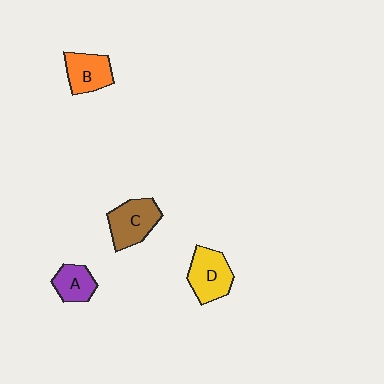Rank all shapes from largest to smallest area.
From largest to smallest: C (brown), D (yellow), B (orange), A (purple).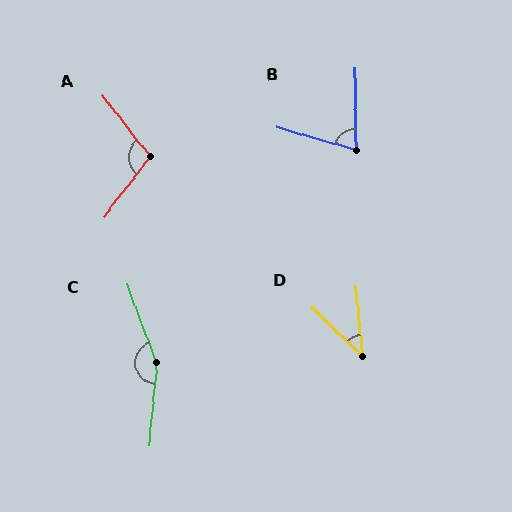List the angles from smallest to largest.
D (41°), B (73°), A (104°), C (155°).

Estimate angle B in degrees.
Approximately 73 degrees.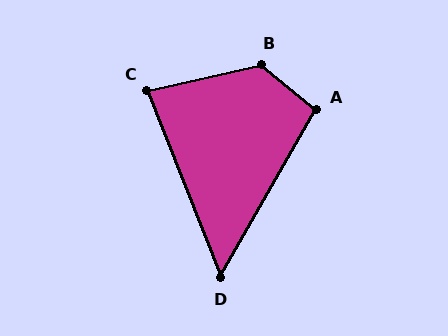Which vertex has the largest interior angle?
B, at approximately 129 degrees.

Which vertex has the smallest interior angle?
D, at approximately 51 degrees.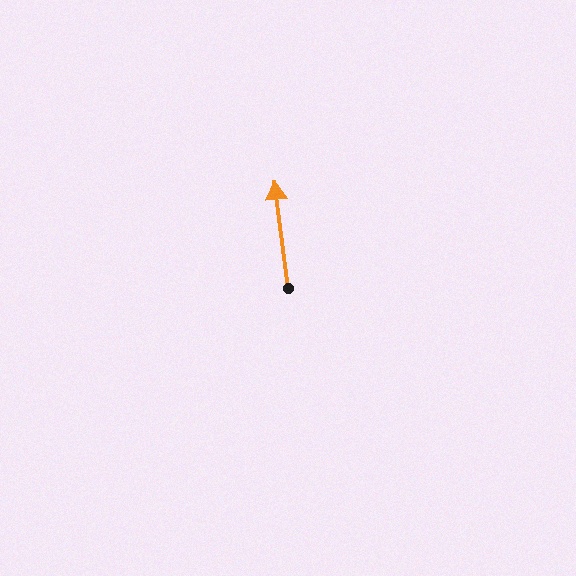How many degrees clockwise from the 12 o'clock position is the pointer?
Approximately 353 degrees.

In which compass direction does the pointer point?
North.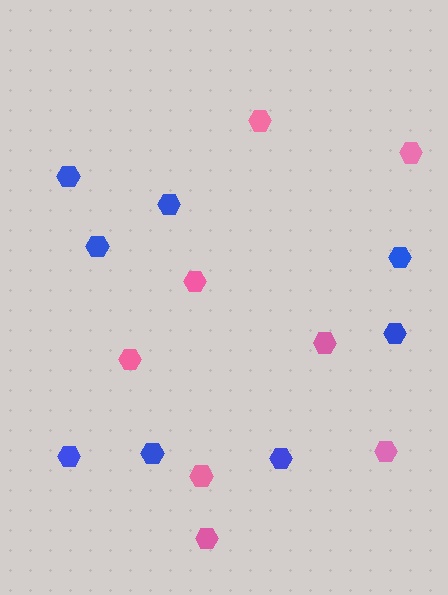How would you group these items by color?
There are 2 groups: one group of blue hexagons (8) and one group of pink hexagons (8).